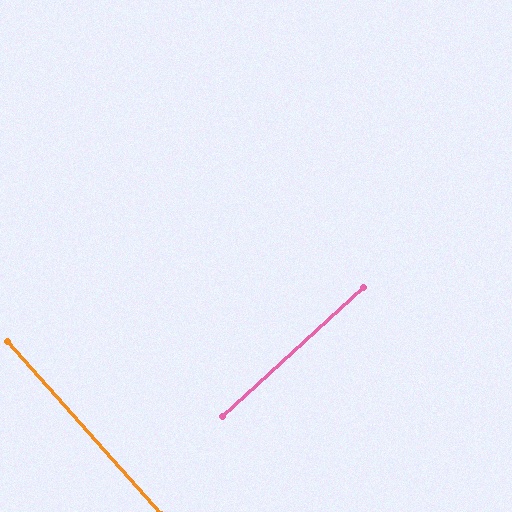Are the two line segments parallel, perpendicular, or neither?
Perpendicular — they meet at approximately 89°.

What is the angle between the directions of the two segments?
Approximately 89 degrees.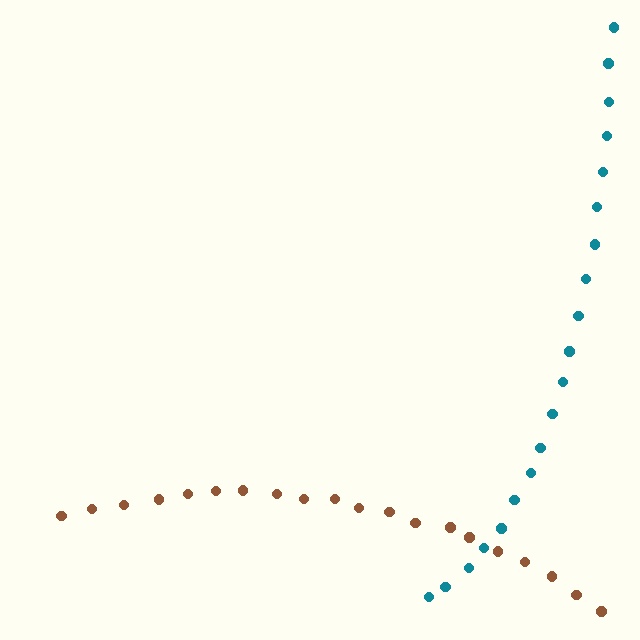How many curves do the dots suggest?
There are 2 distinct paths.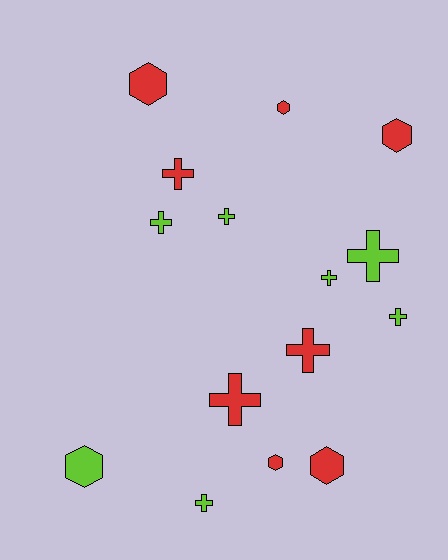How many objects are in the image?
There are 15 objects.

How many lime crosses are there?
There are 6 lime crosses.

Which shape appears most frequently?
Cross, with 9 objects.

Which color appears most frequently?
Red, with 8 objects.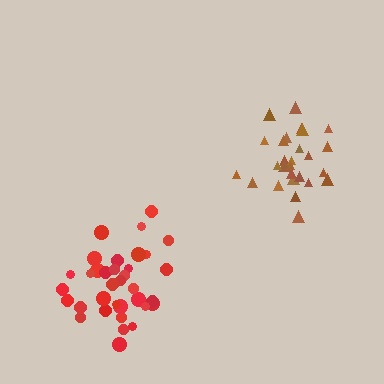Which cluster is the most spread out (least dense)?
Red.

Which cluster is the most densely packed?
Brown.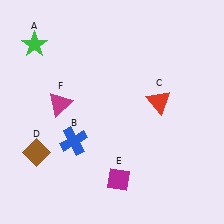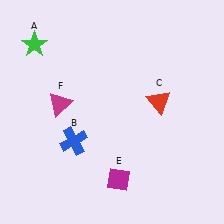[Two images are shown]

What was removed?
The brown diamond (D) was removed in Image 2.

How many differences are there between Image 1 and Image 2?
There is 1 difference between the two images.